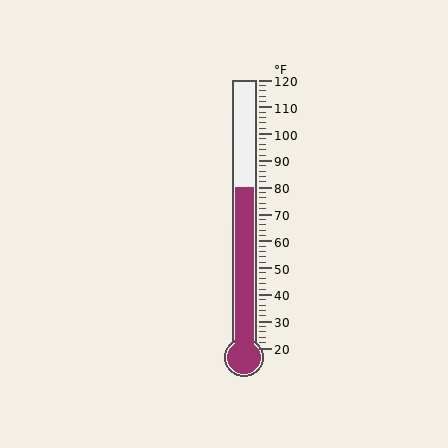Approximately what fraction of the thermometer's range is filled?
The thermometer is filled to approximately 60% of its range.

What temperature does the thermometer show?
The thermometer shows approximately 80°F.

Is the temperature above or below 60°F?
The temperature is above 60°F.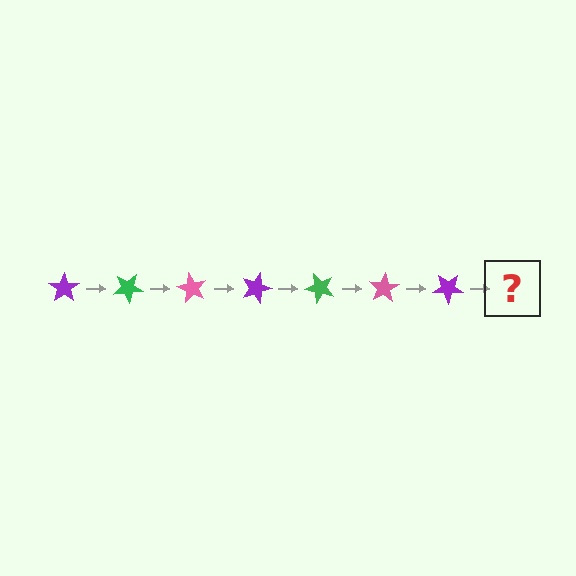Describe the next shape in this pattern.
It should be a green star, rotated 210 degrees from the start.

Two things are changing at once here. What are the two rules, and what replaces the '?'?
The two rules are that it rotates 30 degrees each step and the color cycles through purple, green, and pink. The '?' should be a green star, rotated 210 degrees from the start.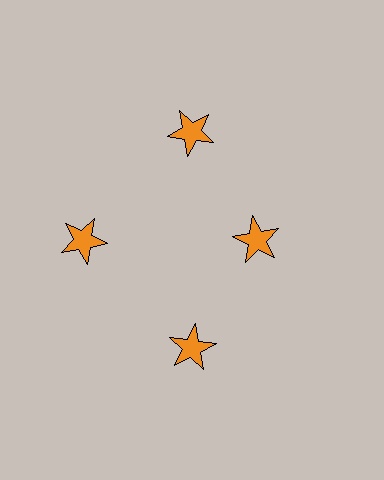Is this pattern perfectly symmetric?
No. The 4 orange stars are arranged in a ring, but one element near the 3 o'clock position is pulled inward toward the center, breaking the 4-fold rotational symmetry.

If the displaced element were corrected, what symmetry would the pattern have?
It would have 4-fold rotational symmetry — the pattern would map onto itself every 90 degrees.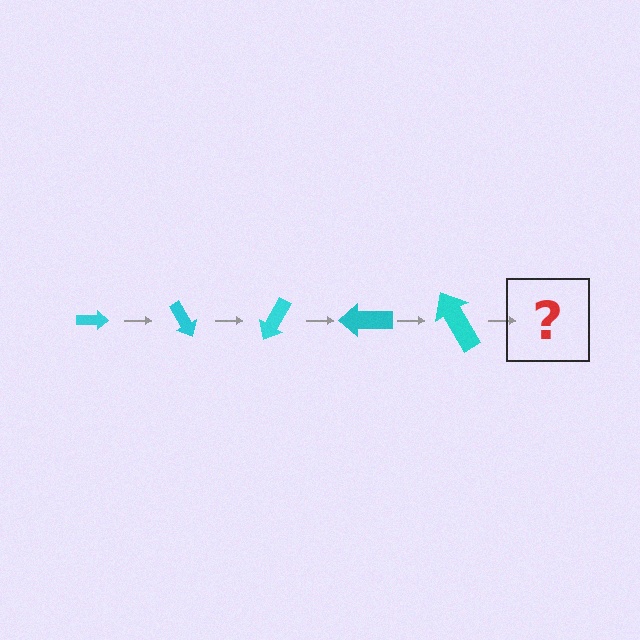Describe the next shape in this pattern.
It should be an arrow, larger than the previous one and rotated 300 degrees from the start.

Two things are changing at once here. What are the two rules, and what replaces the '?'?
The two rules are that the arrow grows larger each step and it rotates 60 degrees each step. The '?' should be an arrow, larger than the previous one and rotated 300 degrees from the start.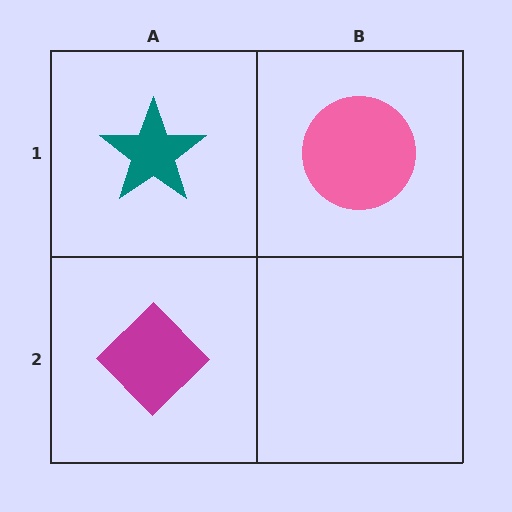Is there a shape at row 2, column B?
No, that cell is empty.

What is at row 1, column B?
A pink circle.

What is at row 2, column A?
A magenta diamond.